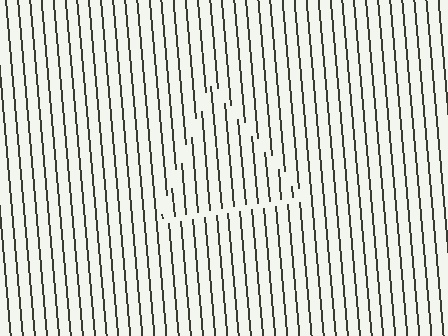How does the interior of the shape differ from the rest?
The interior of the shape contains the same grating, shifted by half a period — the contour is defined by the phase discontinuity where line-ends from the inner and outer gratings abut.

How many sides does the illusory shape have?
3 sides — the line-ends trace a triangle.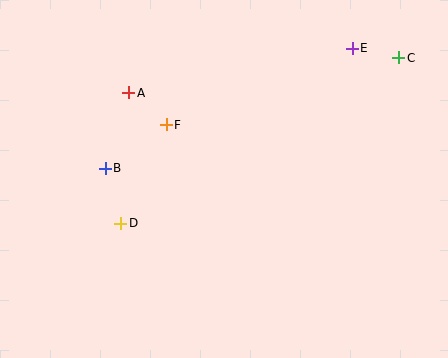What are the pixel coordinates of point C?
Point C is at (399, 58).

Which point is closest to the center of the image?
Point F at (166, 125) is closest to the center.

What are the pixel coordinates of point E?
Point E is at (352, 48).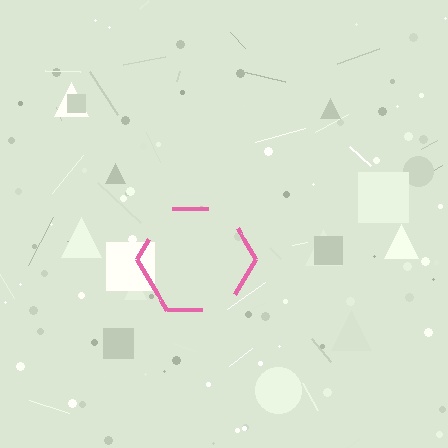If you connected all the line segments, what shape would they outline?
They would outline a hexagon.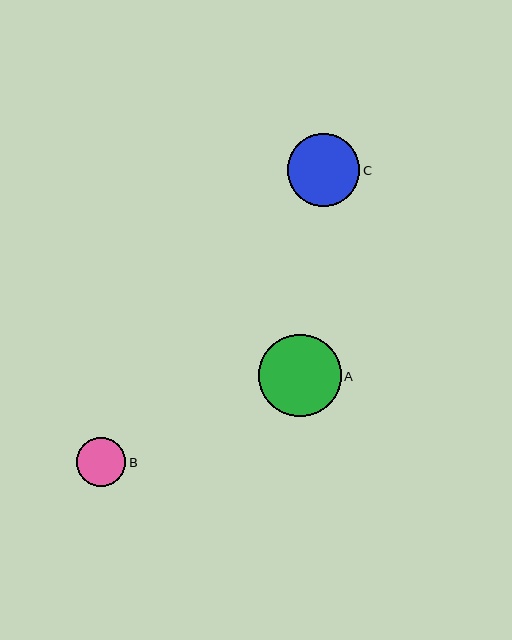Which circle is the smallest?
Circle B is the smallest with a size of approximately 49 pixels.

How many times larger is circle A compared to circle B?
Circle A is approximately 1.7 times the size of circle B.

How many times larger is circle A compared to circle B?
Circle A is approximately 1.7 times the size of circle B.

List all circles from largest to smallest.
From largest to smallest: A, C, B.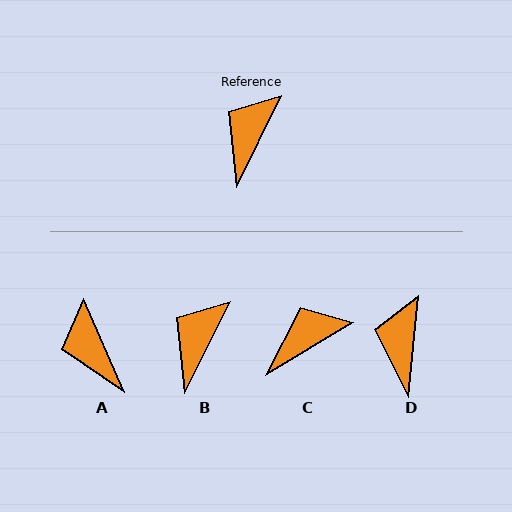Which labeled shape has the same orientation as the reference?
B.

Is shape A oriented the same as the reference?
No, it is off by about 50 degrees.